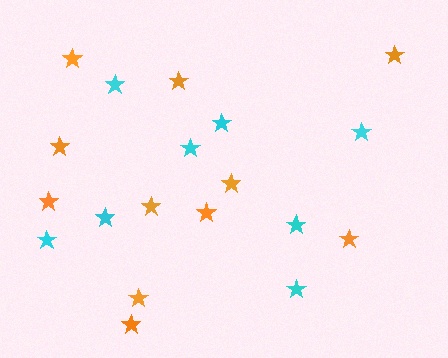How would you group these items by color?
There are 2 groups: one group of cyan stars (8) and one group of orange stars (11).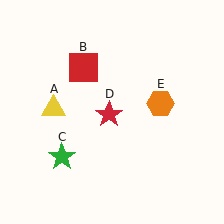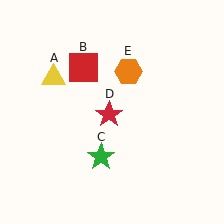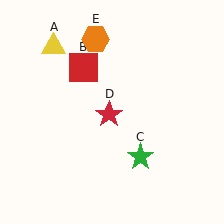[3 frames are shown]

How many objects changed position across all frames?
3 objects changed position: yellow triangle (object A), green star (object C), orange hexagon (object E).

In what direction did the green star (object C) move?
The green star (object C) moved right.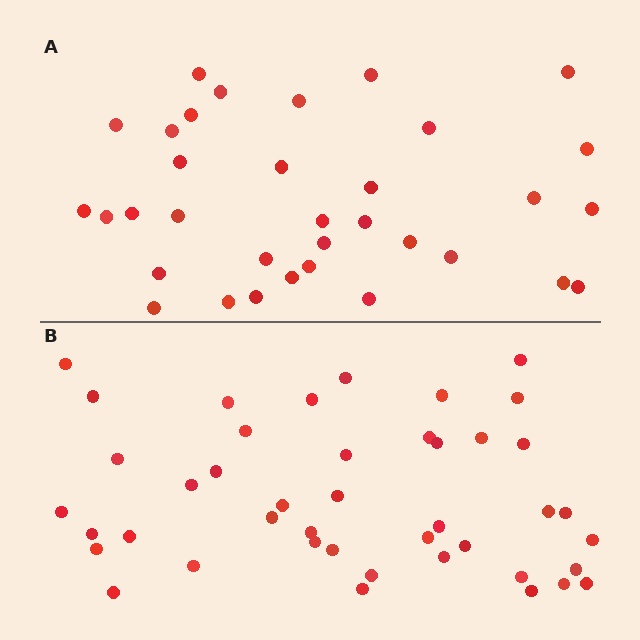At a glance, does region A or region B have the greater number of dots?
Region B (the bottom region) has more dots.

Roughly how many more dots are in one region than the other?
Region B has roughly 8 or so more dots than region A.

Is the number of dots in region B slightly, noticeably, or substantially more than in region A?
Region B has noticeably more, but not dramatically so. The ratio is roughly 1.3 to 1.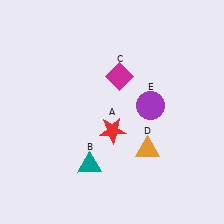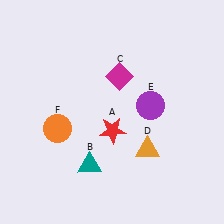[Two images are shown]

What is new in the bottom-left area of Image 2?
An orange circle (F) was added in the bottom-left area of Image 2.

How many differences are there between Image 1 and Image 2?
There is 1 difference between the two images.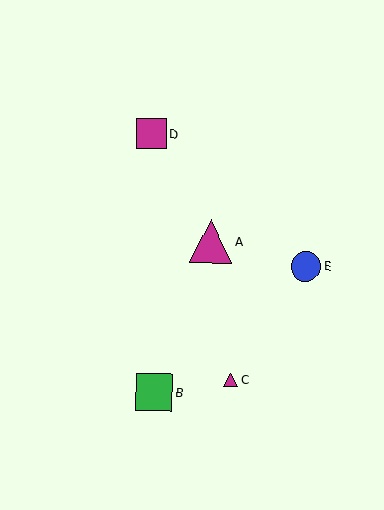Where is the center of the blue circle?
The center of the blue circle is at (306, 266).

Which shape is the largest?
The magenta triangle (labeled A) is the largest.